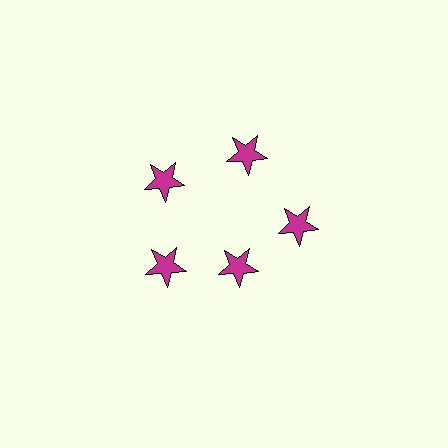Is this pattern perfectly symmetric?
No. The 5 magenta stars are arranged in a ring, but one element near the 5 o'clock position is pulled inward toward the center, breaking the 5-fold rotational symmetry.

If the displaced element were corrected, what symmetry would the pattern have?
It would have 5-fold rotational symmetry — the pattern would map onto itself every 72 degrees.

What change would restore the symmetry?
The symmetry would be restored by moving it outward, back onto the ring so that all 5 stars sit at equal angles and equal distance from the center.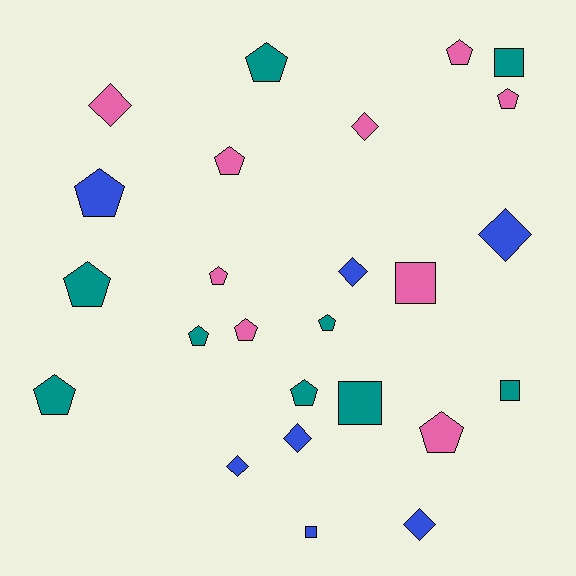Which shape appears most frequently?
Pentagon, with 13 objects.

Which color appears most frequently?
Pink, with 9 objects.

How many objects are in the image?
There are 25 objects.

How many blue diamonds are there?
There are 5 blue diamonds.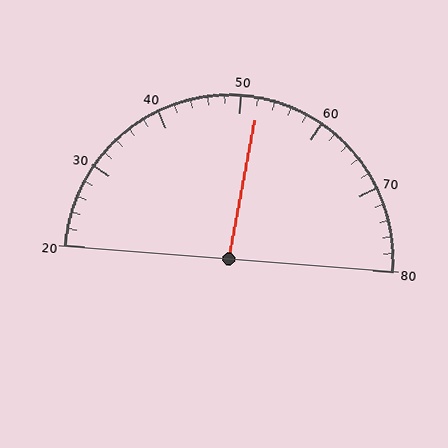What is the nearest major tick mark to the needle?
The nearest major tick mark is 50.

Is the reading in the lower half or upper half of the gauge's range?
The reading is in the upper half of the range (20 to 80).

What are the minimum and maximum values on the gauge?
The gauge ranges from 20 to 80.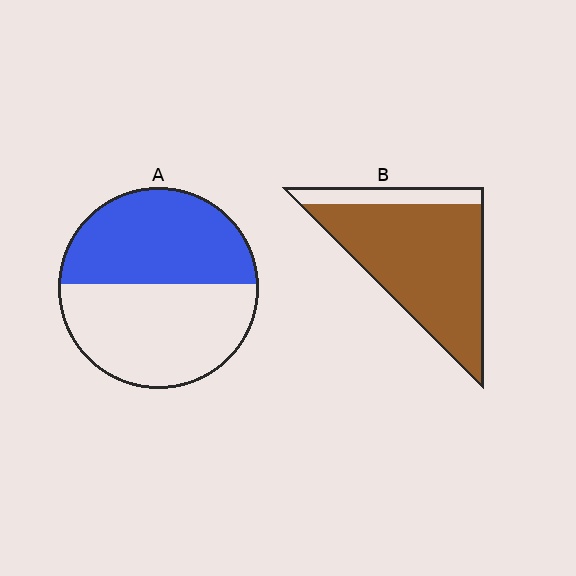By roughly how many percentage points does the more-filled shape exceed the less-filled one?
By roughly 35 percentage points (B over A).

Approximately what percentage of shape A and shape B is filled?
A is approximately 45% and B is approximately 85%.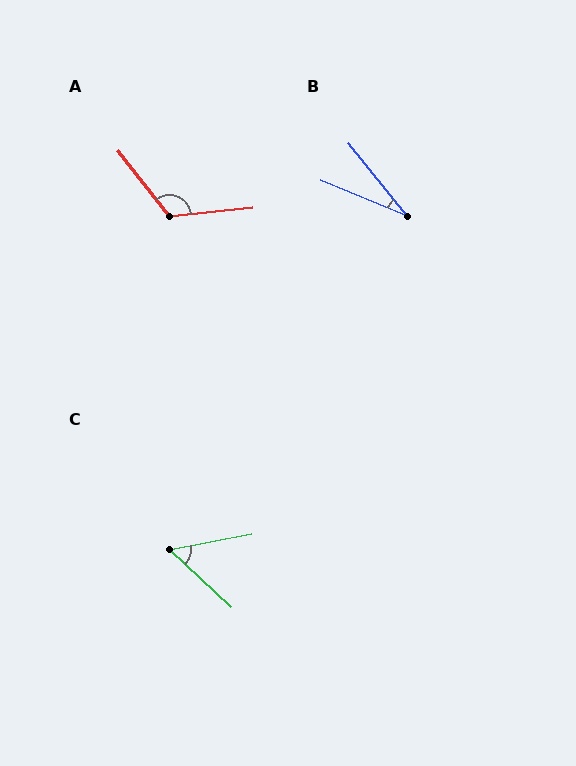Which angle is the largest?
A, at approximately 122 degrees.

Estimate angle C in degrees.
Approximately 54 degrees.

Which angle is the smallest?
B, at approximately 28 degrees.